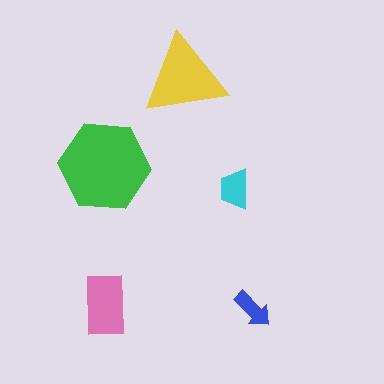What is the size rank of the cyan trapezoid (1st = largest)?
4th.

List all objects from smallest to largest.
The blue arrow, the cyan trapezoid, the pink rectangle, the yellow triangle, the green hexagon.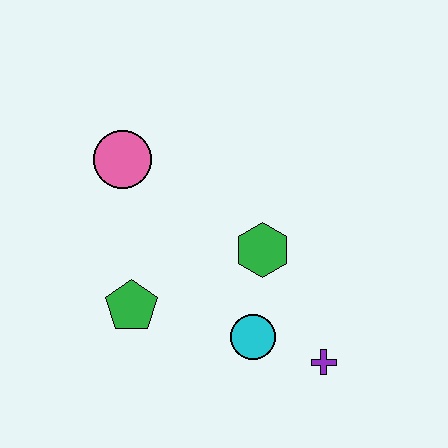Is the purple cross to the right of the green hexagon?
Yes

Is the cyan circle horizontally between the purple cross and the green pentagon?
Yes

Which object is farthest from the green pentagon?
The purple cross is farthest from the green pentagon.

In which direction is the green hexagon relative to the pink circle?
The green hexagon is to the right of the pink circle.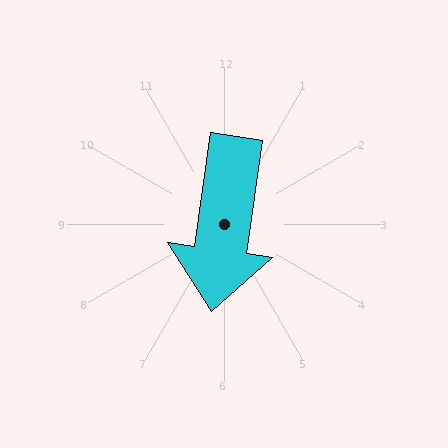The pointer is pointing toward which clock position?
Roughly 6 o'clock.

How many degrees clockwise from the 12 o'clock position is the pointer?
Approximately 188 degrees.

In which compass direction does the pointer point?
South.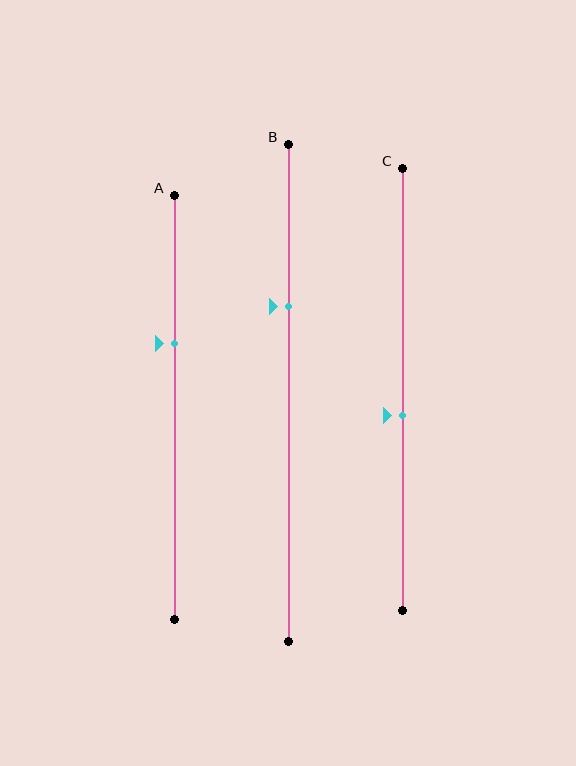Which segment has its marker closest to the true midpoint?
Segment C has its marker closest to the true midpoint.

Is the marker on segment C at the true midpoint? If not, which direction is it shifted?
No, the marker on segment C is shifted downward by about 6% of the segment length.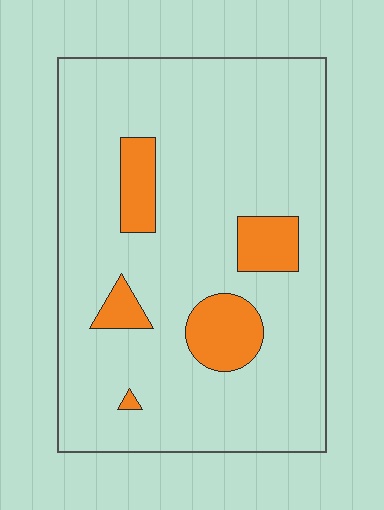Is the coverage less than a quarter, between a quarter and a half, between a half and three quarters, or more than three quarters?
Less than a quarter.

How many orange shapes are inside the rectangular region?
5.